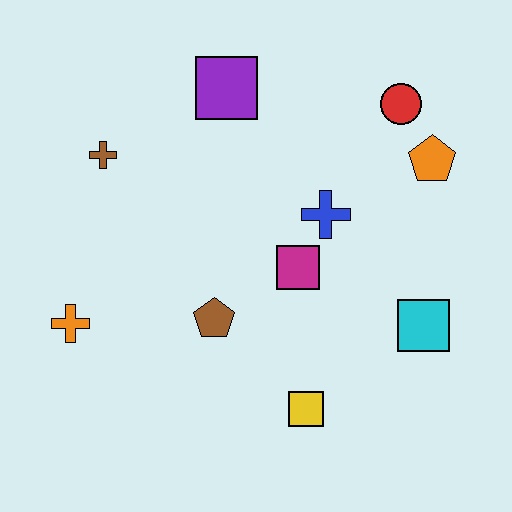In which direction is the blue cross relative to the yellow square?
The blue cross is above the yellow square.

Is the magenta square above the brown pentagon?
Yes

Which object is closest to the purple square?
The brown cross is closest to the purple square.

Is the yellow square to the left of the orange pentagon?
Yes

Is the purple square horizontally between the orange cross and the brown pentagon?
No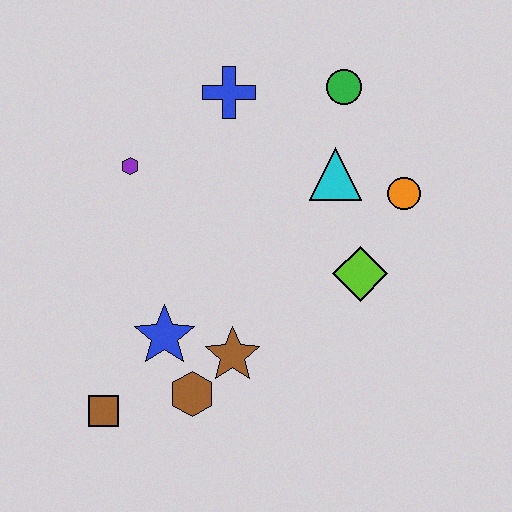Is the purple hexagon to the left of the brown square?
No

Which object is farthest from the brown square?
The green circle is farthest from the brown square.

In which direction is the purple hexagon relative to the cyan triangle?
The purple hexagon is to the left of the cyan triangle.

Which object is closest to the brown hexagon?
The brown star is closest to the brown hexagon.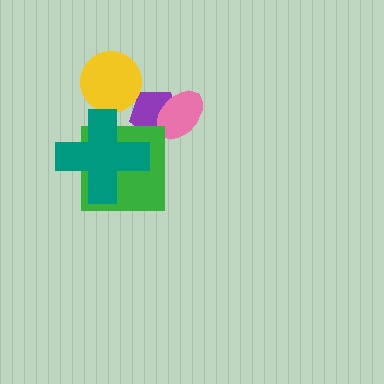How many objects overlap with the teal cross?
1 object overlaps with the teal cross.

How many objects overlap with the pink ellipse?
1 object overlaps with the pink ellipse.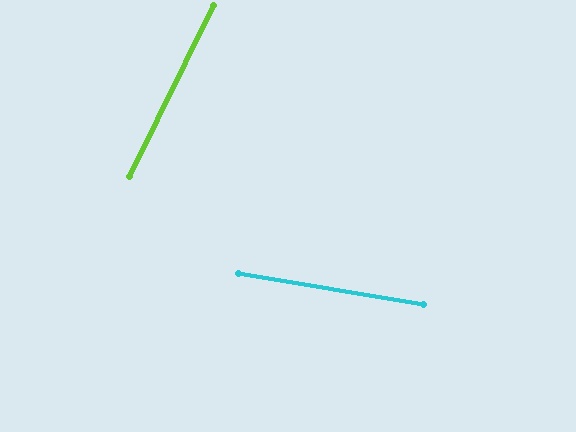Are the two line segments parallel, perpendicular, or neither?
Neither parallel nor perpendicular — they differ by about 73°.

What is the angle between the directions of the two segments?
Approximately 73 degrees.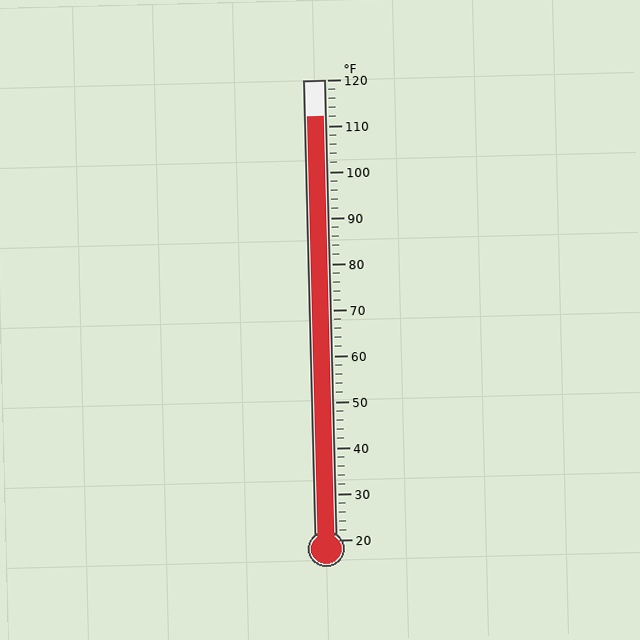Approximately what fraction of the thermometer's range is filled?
The thermometer is filled to approximately 90% of its range.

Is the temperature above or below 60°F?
The temperature is above 60°F.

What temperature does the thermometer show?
The thermometer shows approximately 112°F.